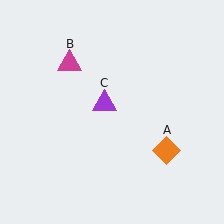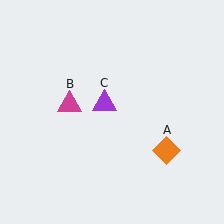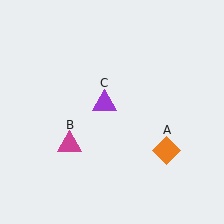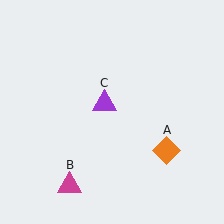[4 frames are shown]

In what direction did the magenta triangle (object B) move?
The magenta triangle (object B) moved down.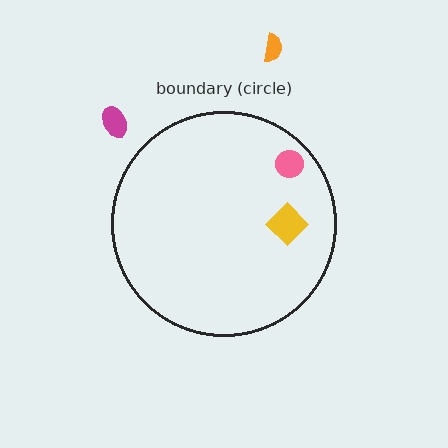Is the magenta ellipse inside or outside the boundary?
Outside.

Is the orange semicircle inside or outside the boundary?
Outside.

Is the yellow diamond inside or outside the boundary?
Inside.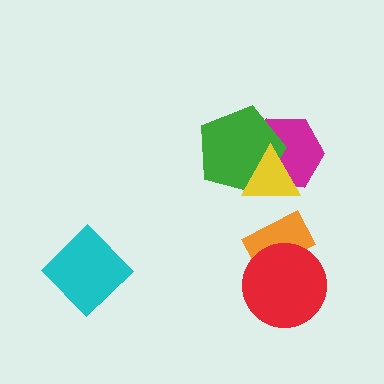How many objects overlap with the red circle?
1 object overlaps with the red circle.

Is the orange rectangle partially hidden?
Yes, it is partially covered by another shape.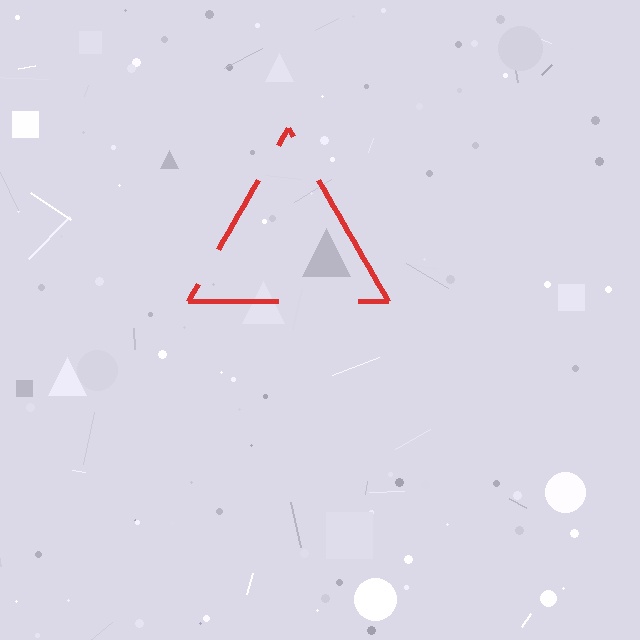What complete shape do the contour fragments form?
The contour fragments form a triangle.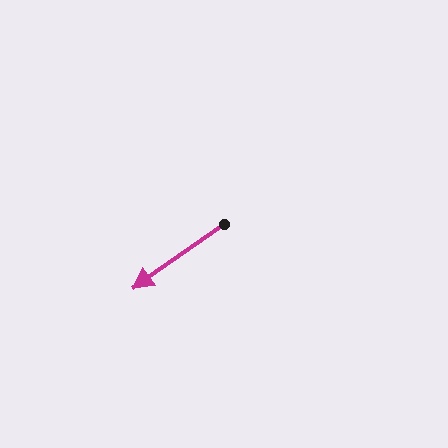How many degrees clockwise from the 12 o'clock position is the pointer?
Approximately 235 degrees.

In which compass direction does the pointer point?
Southwest.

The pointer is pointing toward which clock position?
Roughly 8 o'clock.